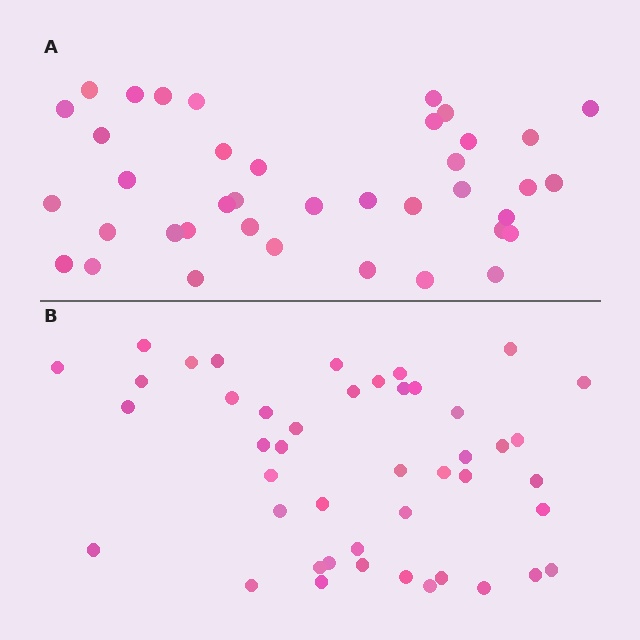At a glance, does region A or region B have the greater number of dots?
Region B (the bottom region) has more dots.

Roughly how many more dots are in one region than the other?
Region B has about 6 more dots than region A.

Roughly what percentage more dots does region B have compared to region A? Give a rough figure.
About 15% more.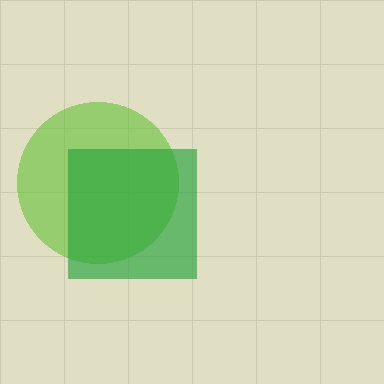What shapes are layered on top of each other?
The layered shapes are: a lime circle, a green square.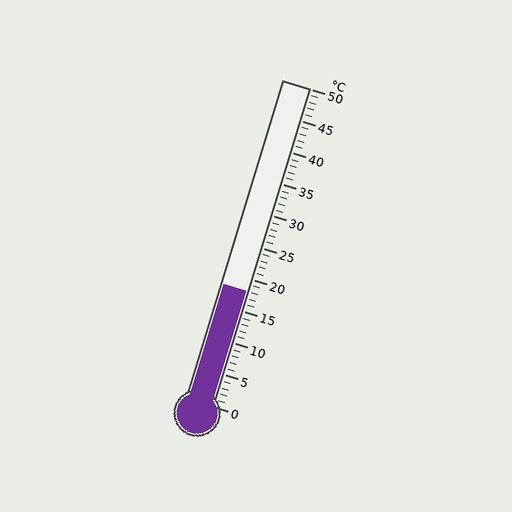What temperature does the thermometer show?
The thermometer shows approximately 18°C.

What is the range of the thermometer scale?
The thermometer scale ranges from 0°C to 50°C.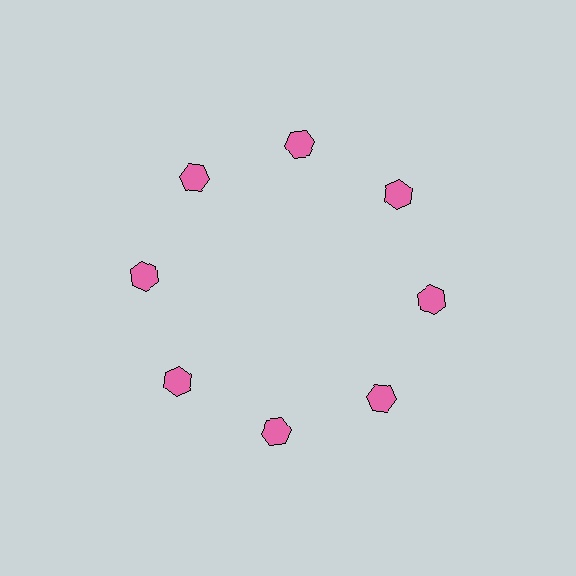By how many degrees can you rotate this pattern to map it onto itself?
The pattern maps onto itself every 45 degrees of rotation.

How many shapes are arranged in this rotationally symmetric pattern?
There are 8 shapes, arranged in 8 groups of 1.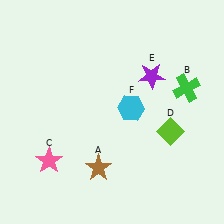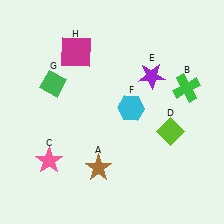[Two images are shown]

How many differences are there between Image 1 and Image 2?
There are 2 differences between the two images.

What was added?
A green diamond (G), a magenta square (H) were added in Image 2.